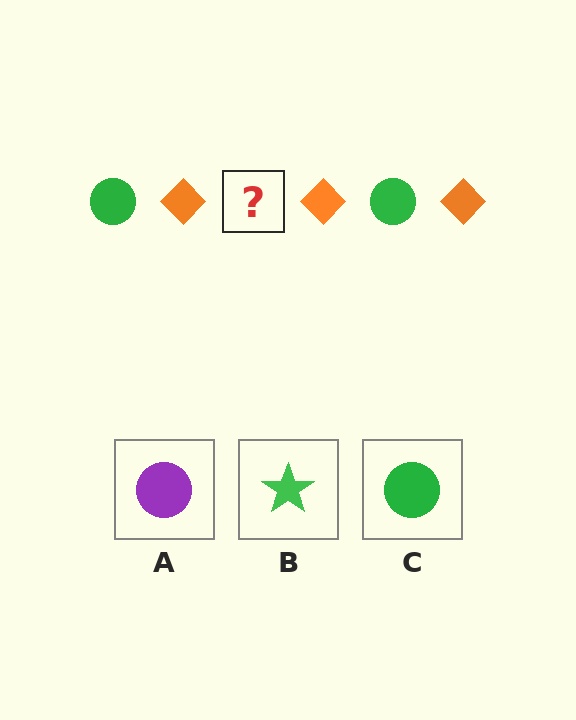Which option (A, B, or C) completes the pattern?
C.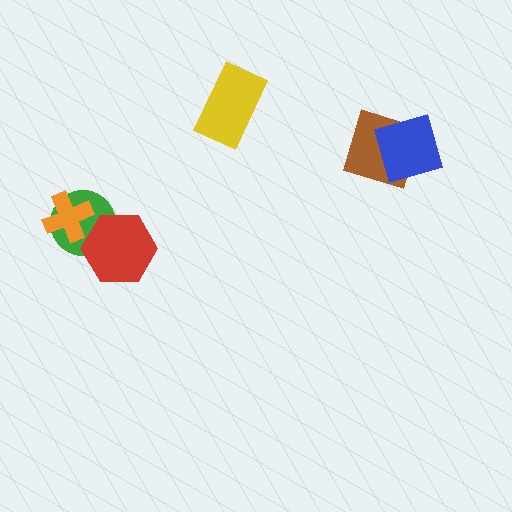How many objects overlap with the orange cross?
1 object overlaps with the orange cross.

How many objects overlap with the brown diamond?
1 object overlaps with the brown diamond.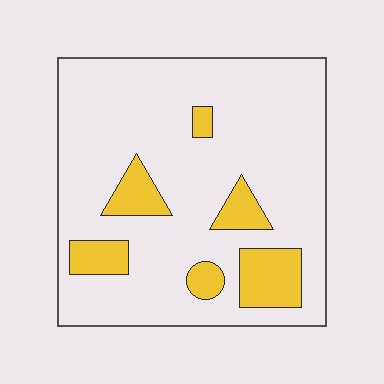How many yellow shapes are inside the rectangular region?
6.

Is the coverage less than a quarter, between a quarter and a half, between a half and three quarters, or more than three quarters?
Less than a quarter.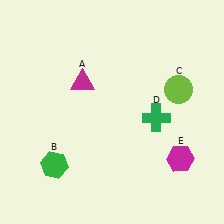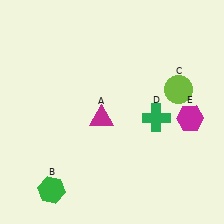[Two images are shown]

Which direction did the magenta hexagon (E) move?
The magenta hexagon (E) moved up.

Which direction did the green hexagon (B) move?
The green hexagon (B) moved down.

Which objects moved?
The objects that moved are: the magenta triangle (A), the green hexagon (B), the magenta hexagon (E).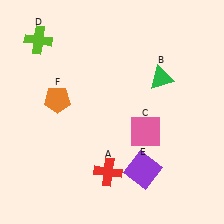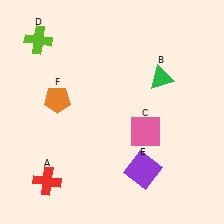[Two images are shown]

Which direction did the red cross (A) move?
The red cross (A) moved left.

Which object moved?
The red cross (A) moved left.